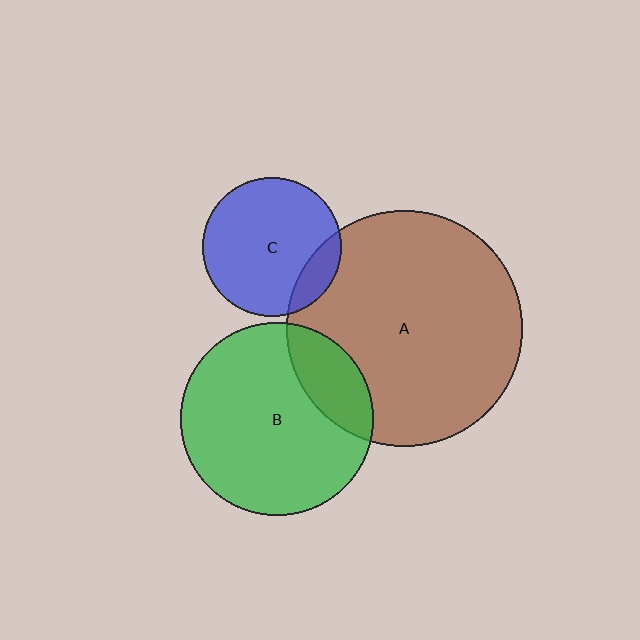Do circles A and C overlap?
Yes.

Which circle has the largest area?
Circle A (brown).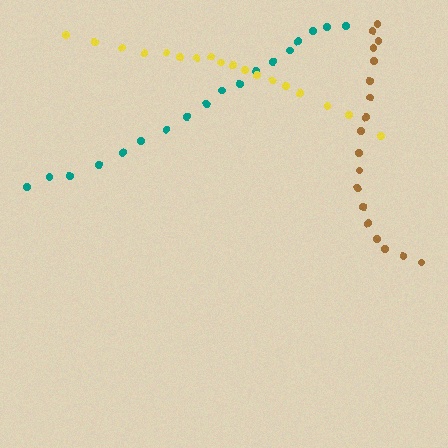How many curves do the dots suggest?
There are 3 distinct paths.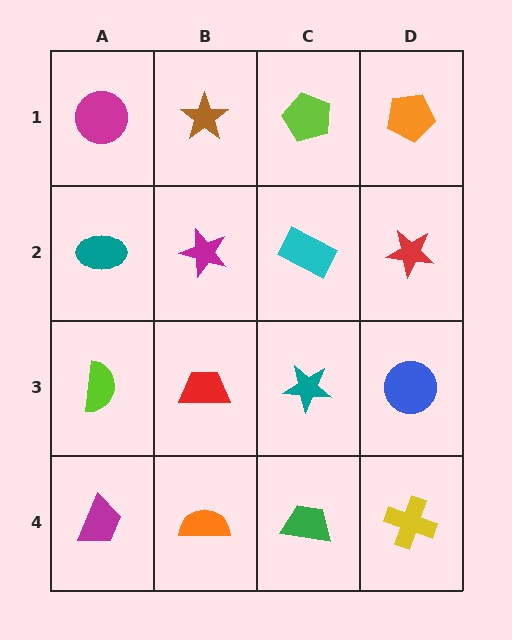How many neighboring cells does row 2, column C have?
4.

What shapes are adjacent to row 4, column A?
A lime semicircle (row 3, column A), an orange semicircle (row 4, column B).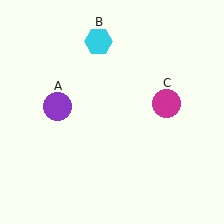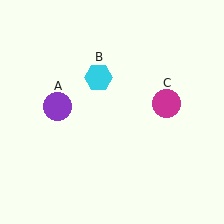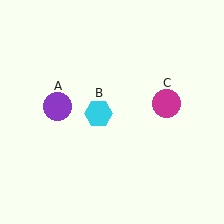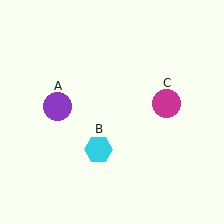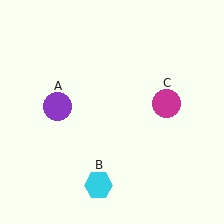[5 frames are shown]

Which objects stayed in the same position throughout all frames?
Purple circle (object A) and magenta circle (object C) remained stationary.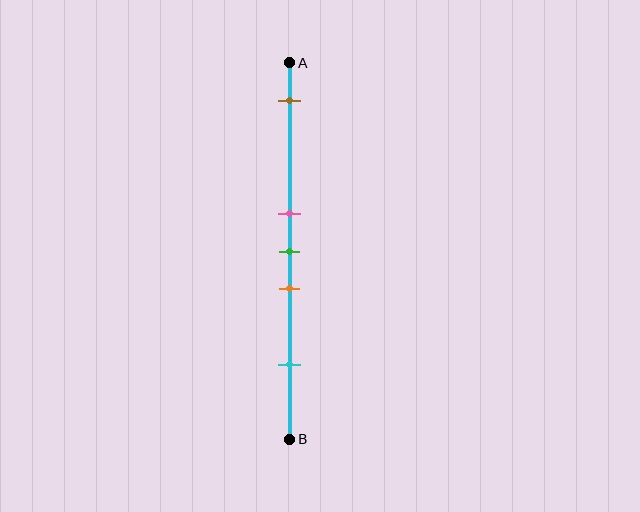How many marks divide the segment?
There are 5 marks dividing the segment.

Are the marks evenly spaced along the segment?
No, the marks are not evenly spaced.